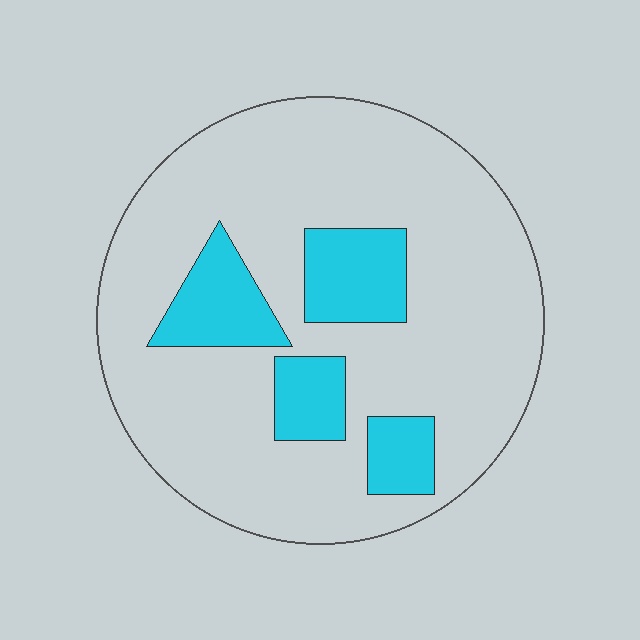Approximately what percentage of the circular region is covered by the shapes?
Approximately 20%.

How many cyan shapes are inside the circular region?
4.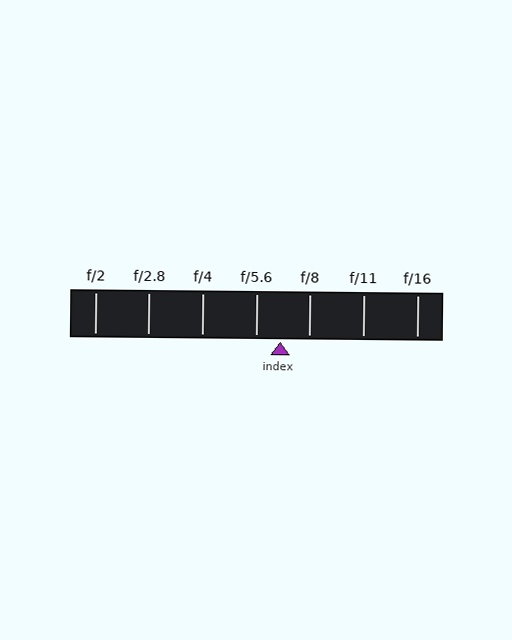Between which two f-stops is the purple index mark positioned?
The index mark is between f/5.6 and f/8.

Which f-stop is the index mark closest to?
The index mark is closest to f/5.6.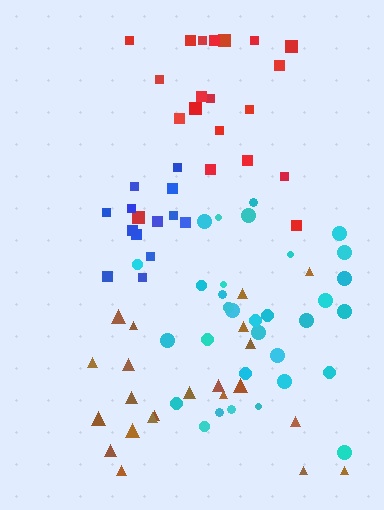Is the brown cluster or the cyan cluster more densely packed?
Cyan.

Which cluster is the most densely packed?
Blue.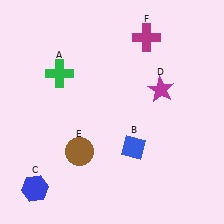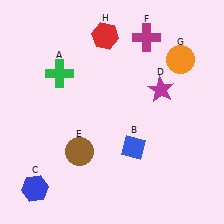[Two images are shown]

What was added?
An orange circle (G), a red hexagon (H) were added in Image 2.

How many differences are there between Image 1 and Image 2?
There are 2 differences between the two images.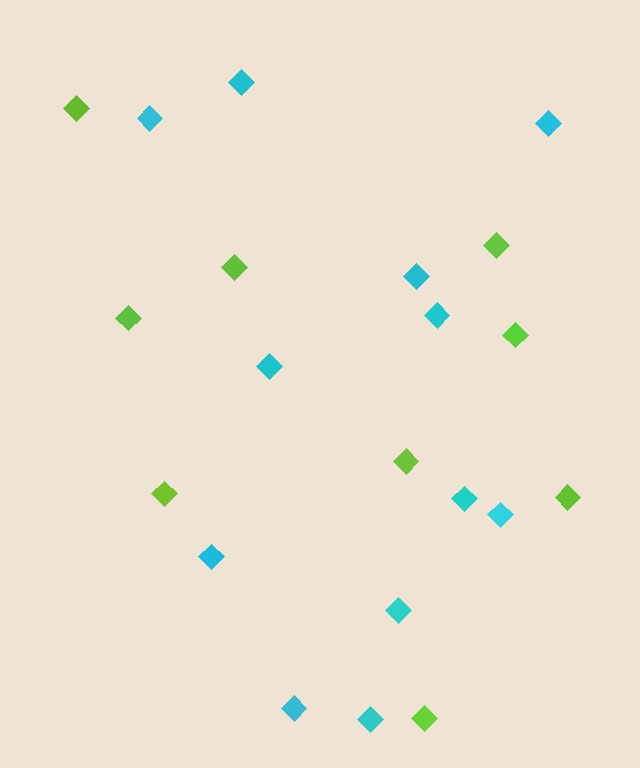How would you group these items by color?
There are 2 groups: one group of lime diamonds (9) and one group of cyan diamonds (12).